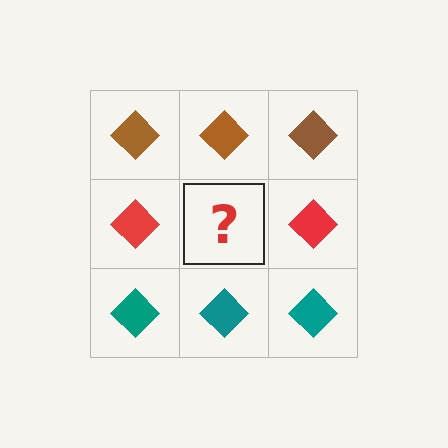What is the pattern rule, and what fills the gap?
The rule is that each row has a consistent color. The gap should be filled with a red diamond.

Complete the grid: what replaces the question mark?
The question mark should be replaced with a red diamond.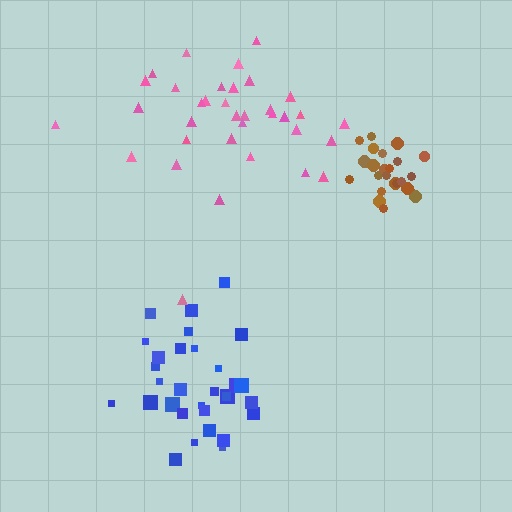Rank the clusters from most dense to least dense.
brown, blue, pink.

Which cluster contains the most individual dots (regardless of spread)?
Pink (35).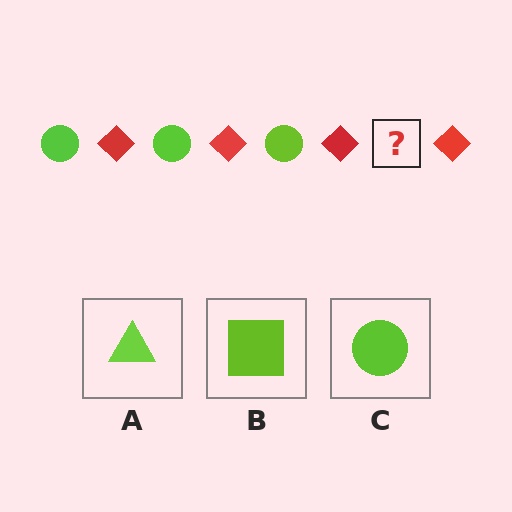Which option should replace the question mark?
Option C.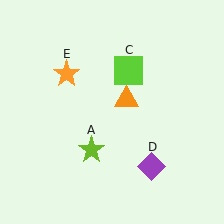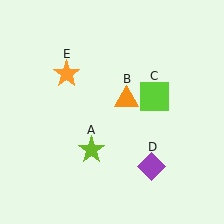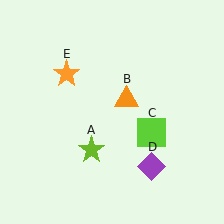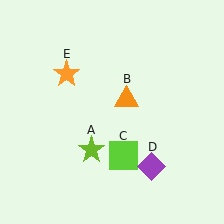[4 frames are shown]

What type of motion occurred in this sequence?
The lime square (object C) rotated clockwise around the center of the scene.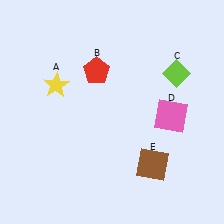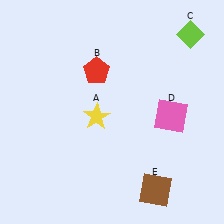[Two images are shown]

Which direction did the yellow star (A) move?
The yellow star (A) moved right.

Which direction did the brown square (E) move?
The brown square (E) moved down.